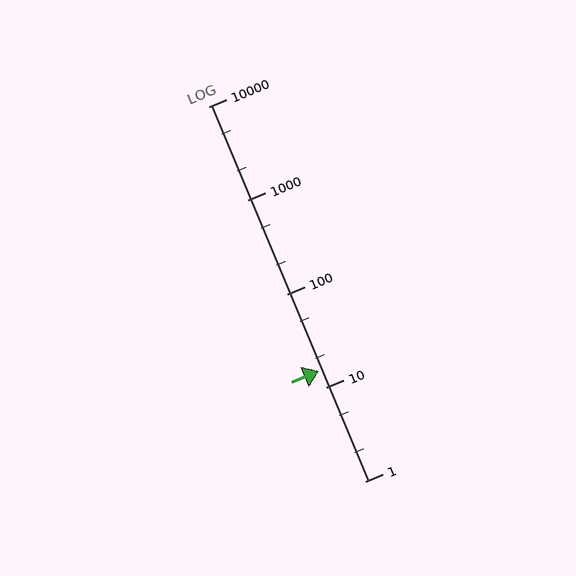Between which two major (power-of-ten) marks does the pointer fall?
The pointer is between 10 and 100.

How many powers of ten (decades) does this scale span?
The scale spans 4 decades, from 1 to 10000.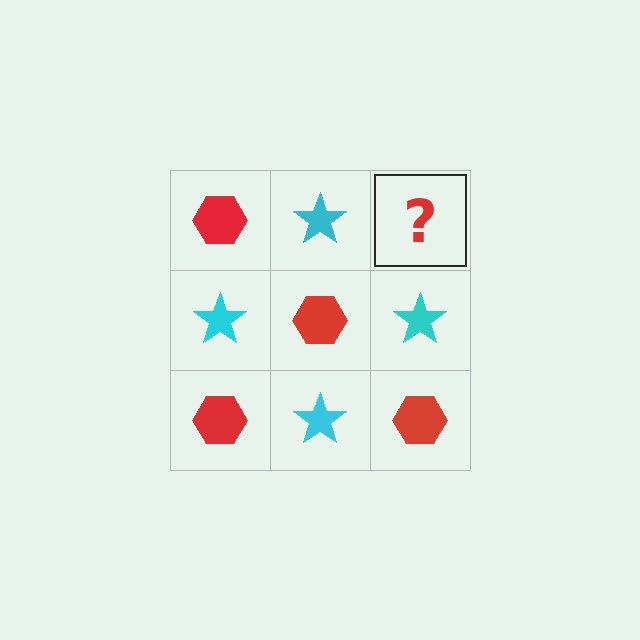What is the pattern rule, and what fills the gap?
The rule is that it alternates red hexagon and cyan star in a checkerboard pattern. The gap should be filled with a red hexagon.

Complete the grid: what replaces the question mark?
The question mark should be replaced with a red hexagon.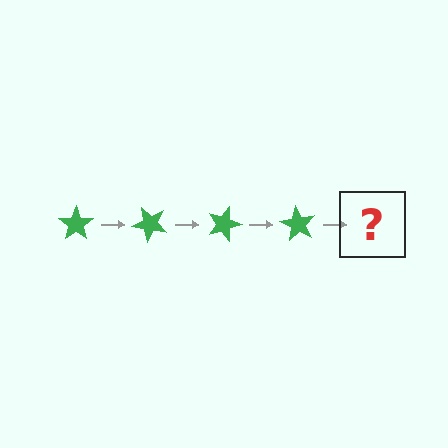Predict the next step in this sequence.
The next step is a green star rotated 180 degrees.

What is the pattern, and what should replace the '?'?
The pattern is that the star rotates 45 degrees each step. The '?' should be a green star rotated 180 degrees.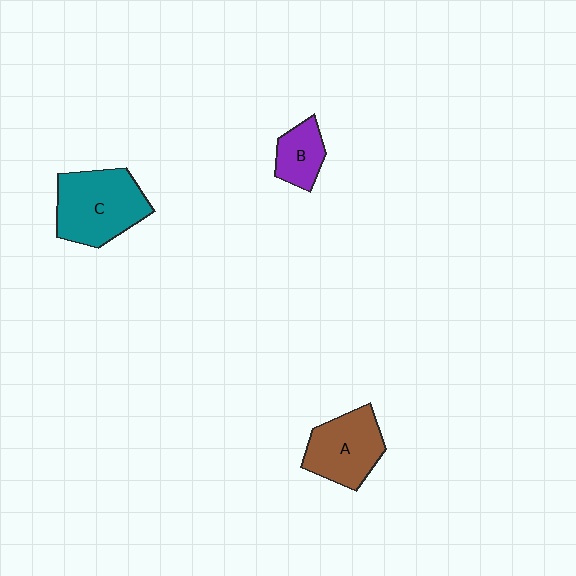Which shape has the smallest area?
Shape B (purple).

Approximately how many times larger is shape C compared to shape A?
Approximately 1.2 times.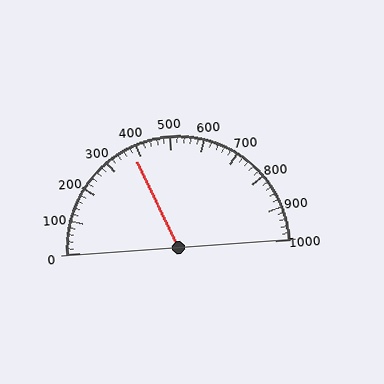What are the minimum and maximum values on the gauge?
The gauge ranges from 0 to 1000.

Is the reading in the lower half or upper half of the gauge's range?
The reading is in the lower half of the range (0 to 1000).